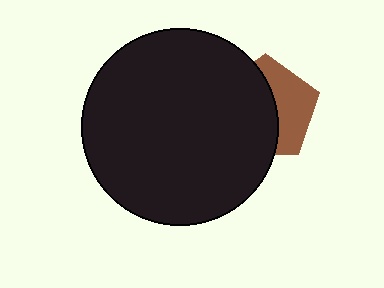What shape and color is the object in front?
The object in front is a black circle.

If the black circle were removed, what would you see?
You would see the complete brown pentagon.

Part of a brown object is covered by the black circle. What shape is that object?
It is a pentagon.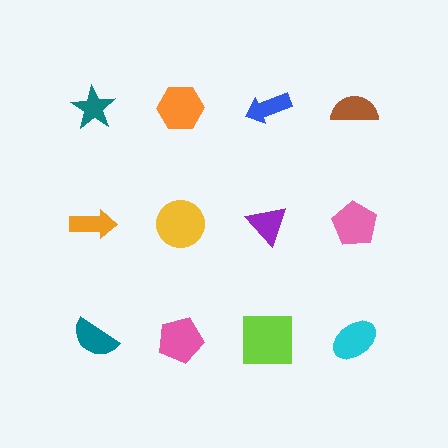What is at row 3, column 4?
A cyan ellipse.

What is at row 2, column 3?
A purple triangle.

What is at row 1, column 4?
A brown semicircle.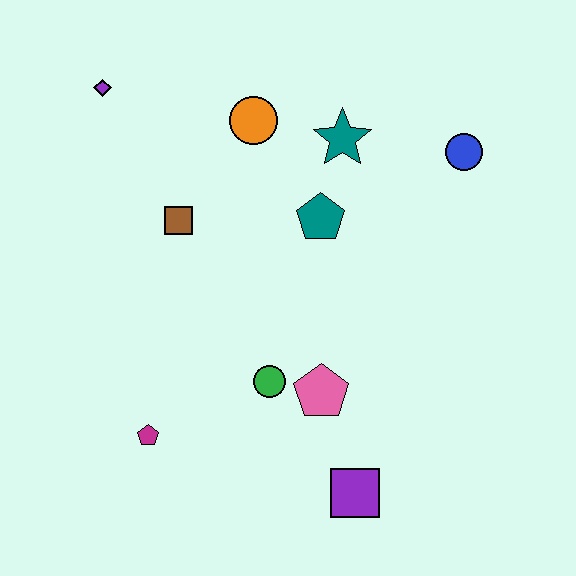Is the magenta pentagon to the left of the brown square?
Yes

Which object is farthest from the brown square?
The purple square is farthest from the brown square.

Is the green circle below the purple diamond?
Yes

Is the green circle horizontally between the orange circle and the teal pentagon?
Yes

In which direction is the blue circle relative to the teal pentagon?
The blue circle is to the right of the teal pentagon.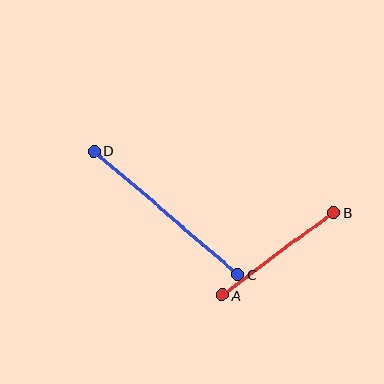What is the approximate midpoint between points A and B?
The midpoint is at approximately (278, 254) pixels.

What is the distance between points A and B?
The distance is approximately 139 pixels.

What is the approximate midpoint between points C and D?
The midpoint is at approximately (166, 213) pixels.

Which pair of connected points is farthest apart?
Points C and D are farthest apart.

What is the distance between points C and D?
The distance is approximately 190 pixels.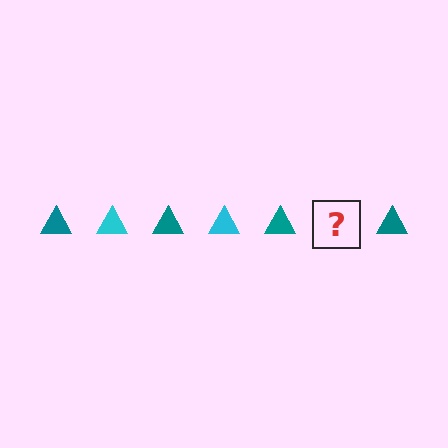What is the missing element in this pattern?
The missing element is a cyan triangle.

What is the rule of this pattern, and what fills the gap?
The rule is that the pattern cycles through teal, cyan triangles. The gap should be filled with a cyan triangle.